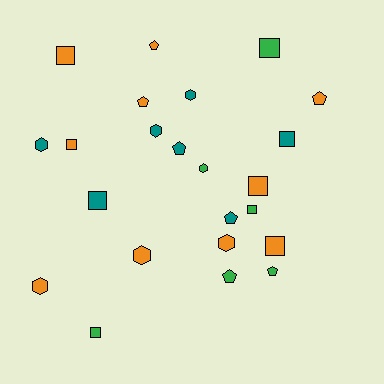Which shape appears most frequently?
Square, with 9 objects.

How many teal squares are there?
There are 2 teal squares.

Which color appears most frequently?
Orange, with 10 objects.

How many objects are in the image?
There are 23 objects.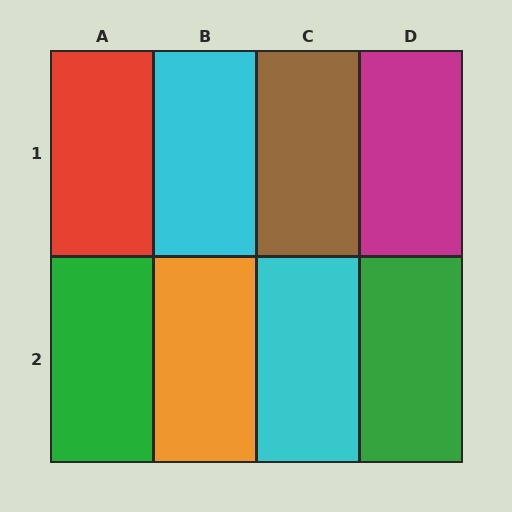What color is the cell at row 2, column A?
Green.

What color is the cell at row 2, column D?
Green.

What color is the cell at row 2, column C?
Cyan.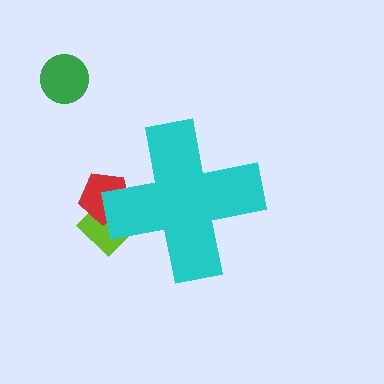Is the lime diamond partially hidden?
Yes, the lime diamond is partially hidden behind the cyan cross.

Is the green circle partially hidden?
No, the green circle is fully visible.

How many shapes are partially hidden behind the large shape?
2 shapes are partially hidden.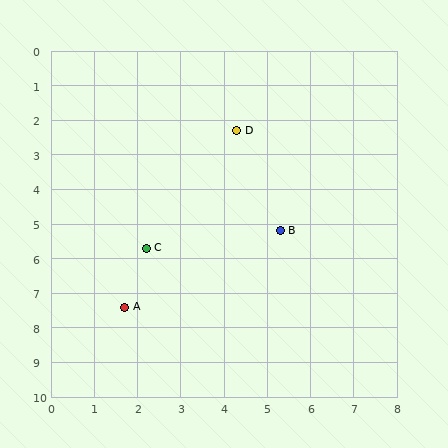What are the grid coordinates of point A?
Point A is at approximately (1.7, 7.4).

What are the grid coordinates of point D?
Point D is at approximately (4.3, 2.3).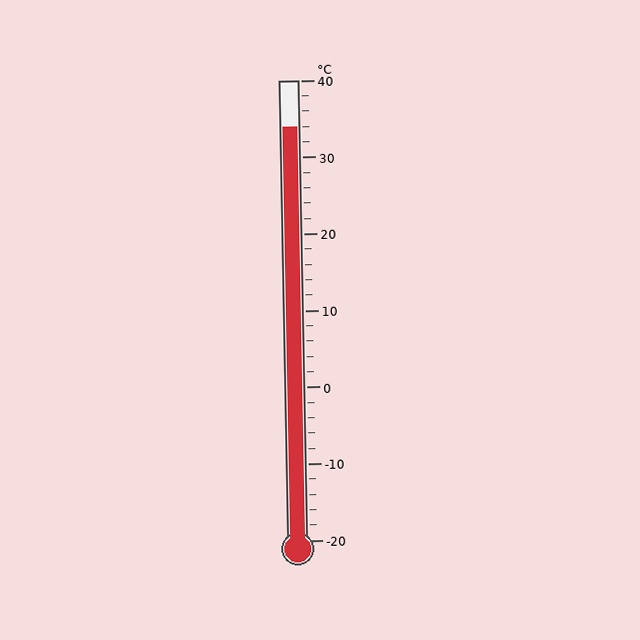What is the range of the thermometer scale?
The thermometer scale ranges from -20°C to 40°C.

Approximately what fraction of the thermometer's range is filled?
The thermometer is filled to approximately 90% of its range.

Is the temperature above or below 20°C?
The temperature is above 20°C.